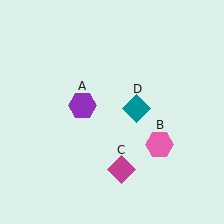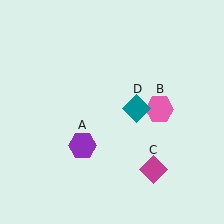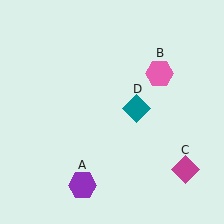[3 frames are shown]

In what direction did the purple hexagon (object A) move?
The purple hexagon (object A) moved down.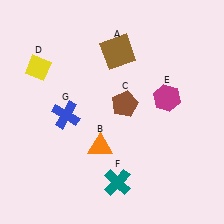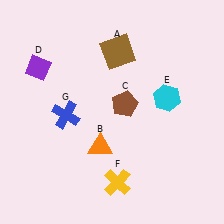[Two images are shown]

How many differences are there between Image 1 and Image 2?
There are 3 differences between the two images.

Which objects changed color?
D changed from yellow to purple. E changed from magenta to cyan. F changed from teal to yellow.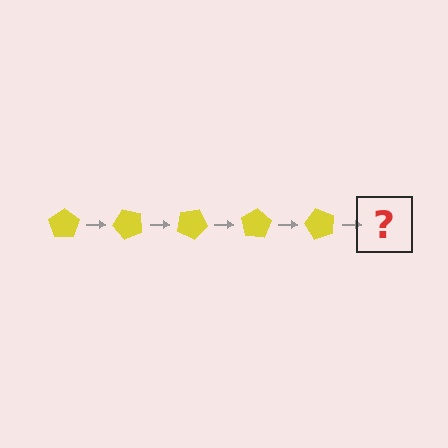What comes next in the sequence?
The next element should be a yellow pentagon rotated 250 degrees.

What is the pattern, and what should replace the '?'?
The pattern is that the pentagon rotates 50 degrees each step. The '?' should be a yellow pentagon rotated 250 degrees.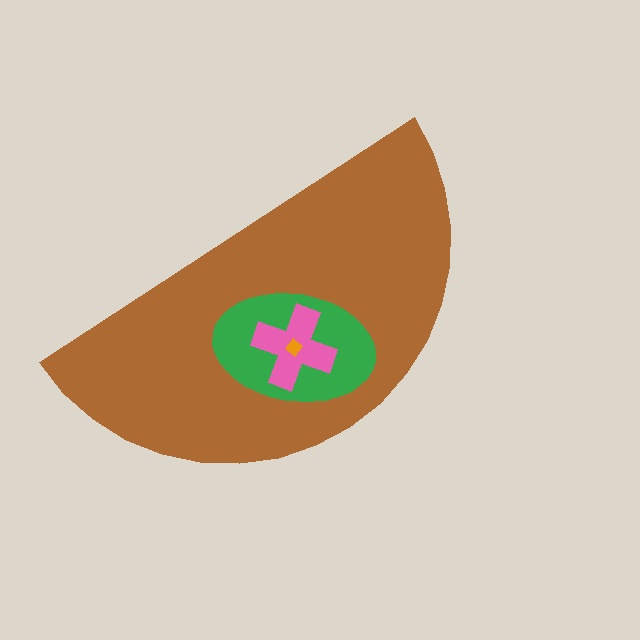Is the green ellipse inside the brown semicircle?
Yes.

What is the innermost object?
The orange diamond.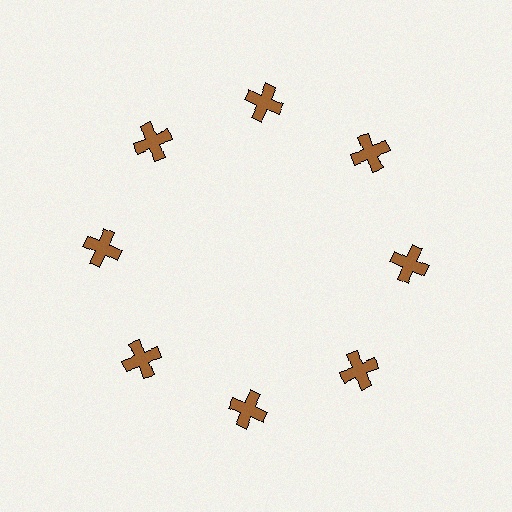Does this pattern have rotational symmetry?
Yes, this pattern has 8-fold rotational symmetry. It looks the same after rotating 45 degrees around the center.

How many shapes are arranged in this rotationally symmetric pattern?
There are 8 shapes, arranged in 8 groups of 1.